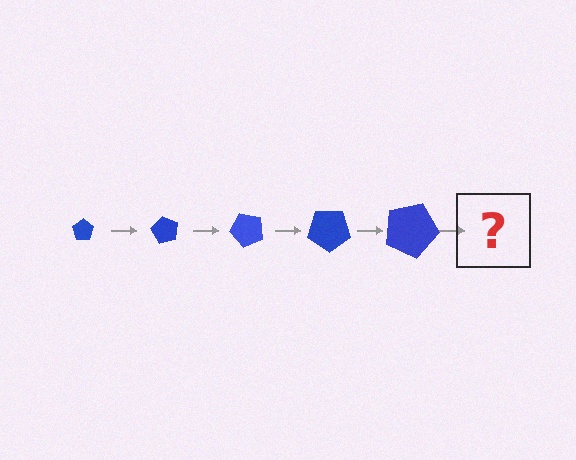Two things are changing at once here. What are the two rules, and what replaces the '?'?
The two rules are that the pentagon grows larger each step and it rotates 60 degrees each step. The '?' should be a pentagon, larger than the previous one and rotated 300 degrees from the start.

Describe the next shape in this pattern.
It should be a pentagon, larger than the previous one and rotated 300 degrees from the start.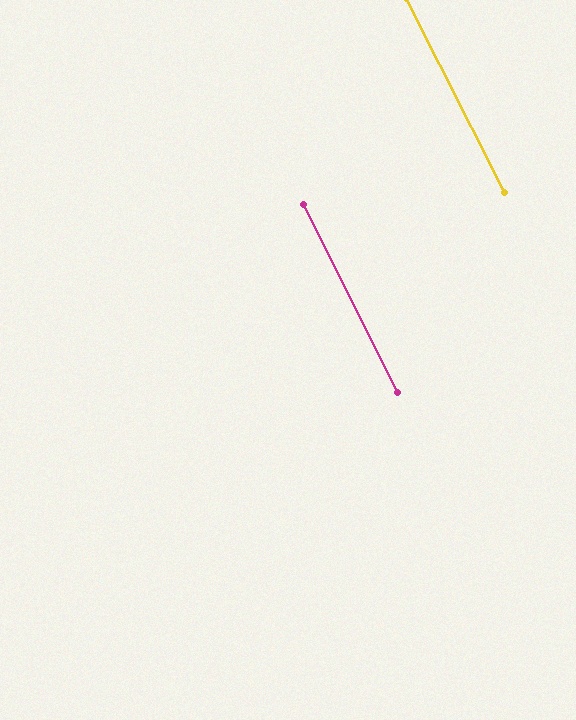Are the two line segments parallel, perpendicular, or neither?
Parallel — their directions differ by only 0.3°.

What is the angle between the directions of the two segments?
Approximately 0 degrees.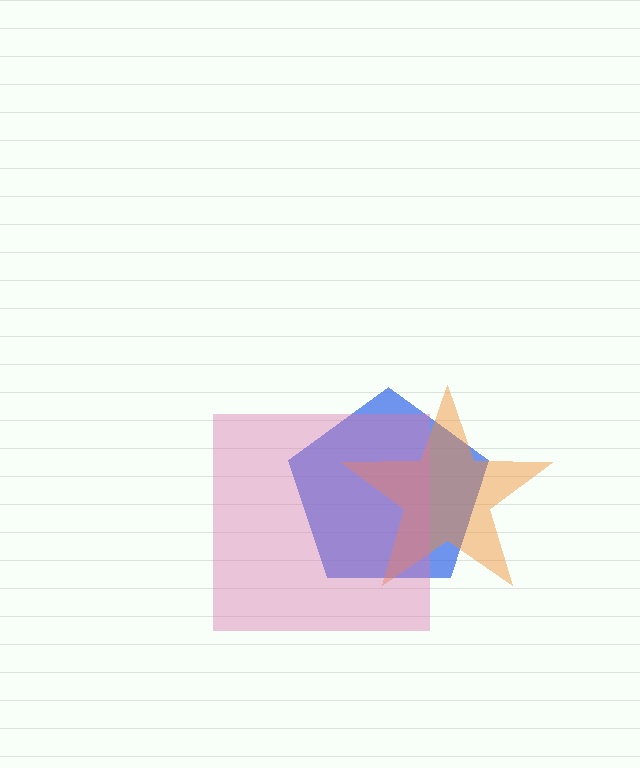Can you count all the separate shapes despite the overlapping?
Yes, there are 3 separate shapes.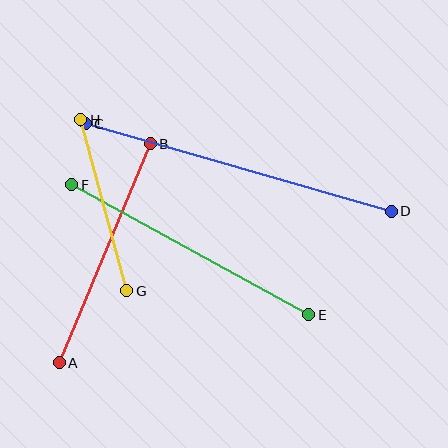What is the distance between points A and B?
The distance is approximately 237 pixels.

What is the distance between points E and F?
The distance is approximately 271 pixels.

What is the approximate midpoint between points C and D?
The midpoint is at approximately (238, 167) pixels.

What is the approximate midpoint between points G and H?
The midpoint is at approximately (104, 205) pixels.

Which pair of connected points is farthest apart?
Points C and D are farthest apart.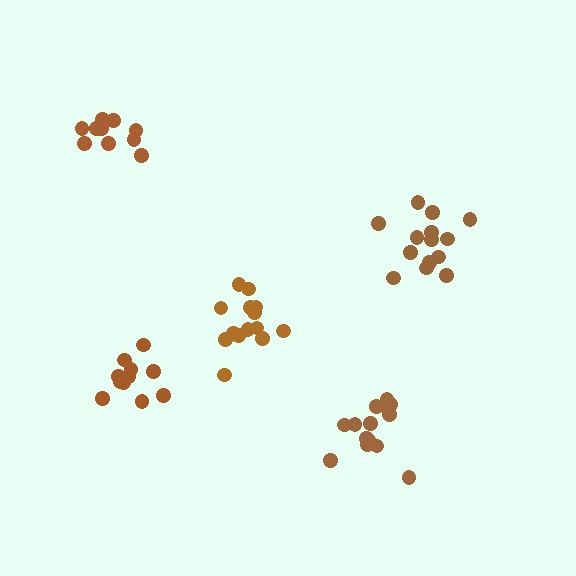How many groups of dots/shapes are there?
There are 5 groups.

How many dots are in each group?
Group 1: 14 dots, Group 2: 14 dots, Group 3: 10 dots, Group 4: 14 dots, Group 5: 11 dots (63 total).